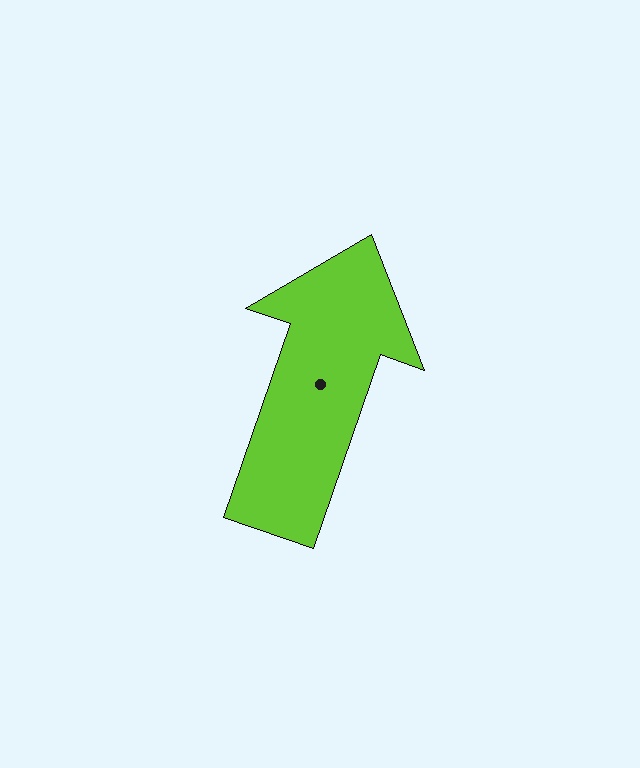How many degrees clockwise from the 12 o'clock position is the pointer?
Approximately 19 degrees.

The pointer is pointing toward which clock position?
Roughly 1 o'clock.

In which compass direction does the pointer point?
North.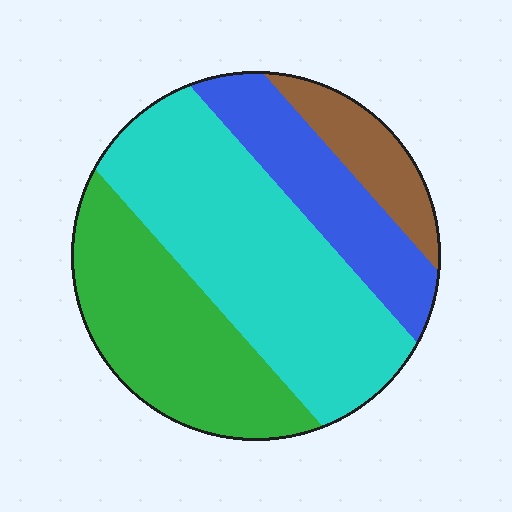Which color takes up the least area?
Brown, at roughly 10%.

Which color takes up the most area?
Cyan, at roughly 45%.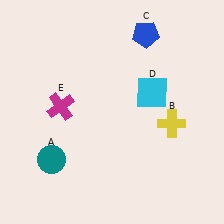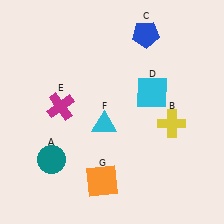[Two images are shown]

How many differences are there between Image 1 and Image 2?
There are 2 differences between the two images.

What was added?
A cyan triangle (F), an orange square (G) were added in Image 2.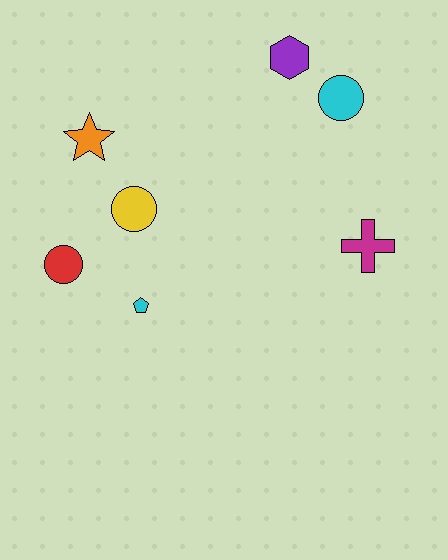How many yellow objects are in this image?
There is 1 yellow object.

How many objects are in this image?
There are 7 objects.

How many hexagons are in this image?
There is 1 hexagon.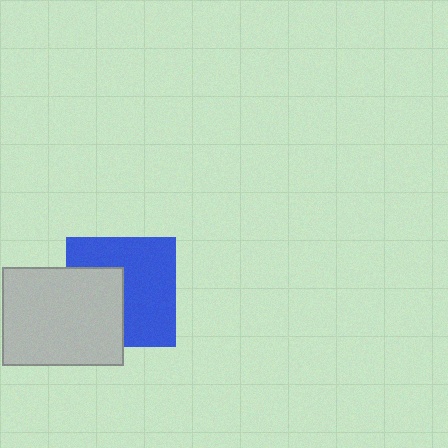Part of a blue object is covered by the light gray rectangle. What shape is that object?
It is a square.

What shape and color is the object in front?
The object in front is a light gray rectangle.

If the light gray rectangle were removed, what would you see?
You would see the complete blue square.